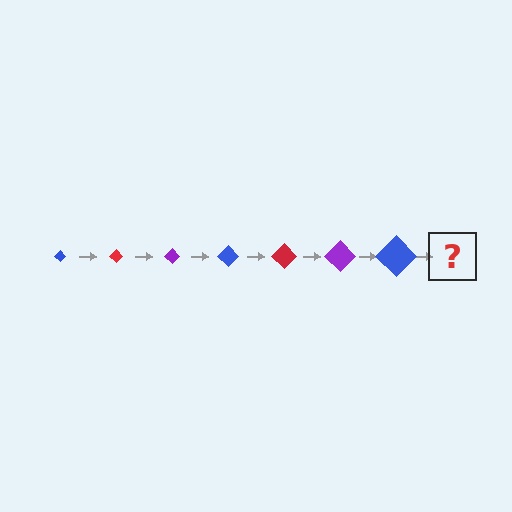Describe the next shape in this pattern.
It should be a red diamond, larger than the previous one.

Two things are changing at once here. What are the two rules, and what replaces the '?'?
The two rules are that the diamond grows larger each step and the color cycles through blue, red, and purple. The '?' should be a red diamond, larger than the previous one.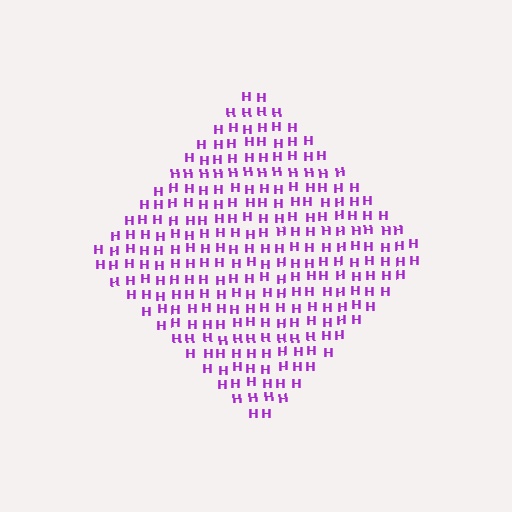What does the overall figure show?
The overall figure shows a diamond.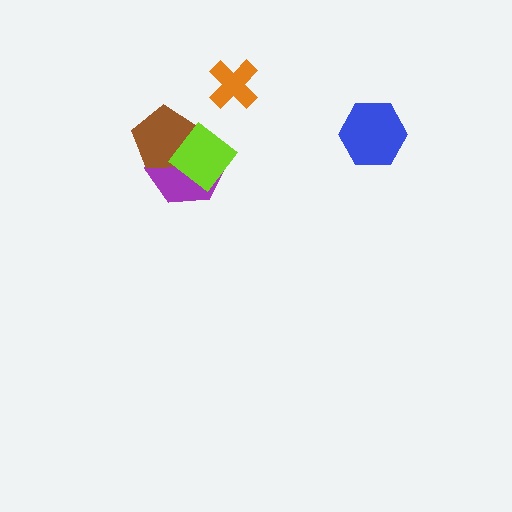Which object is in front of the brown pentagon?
The lime diamond is in front of the brown pentagon.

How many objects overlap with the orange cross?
0 objects overlap with the orange cross.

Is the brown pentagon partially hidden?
Yes, it is partially covered by another shape.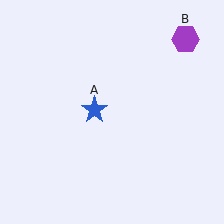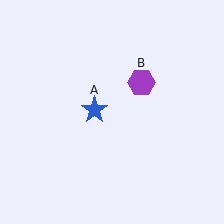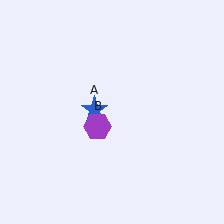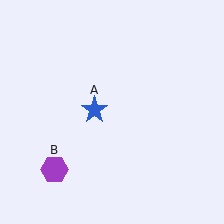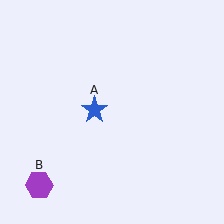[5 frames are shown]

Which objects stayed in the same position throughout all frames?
Blue star (object A) remained stationary.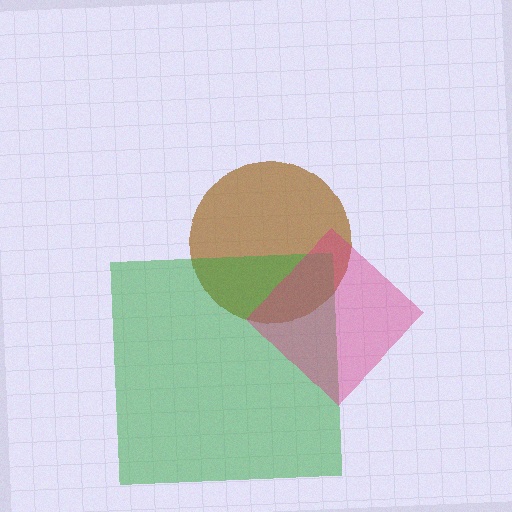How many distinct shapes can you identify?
There are 3 distinct shapes: a brown circle, a green square, a magenta diamond.